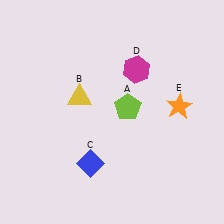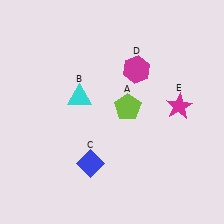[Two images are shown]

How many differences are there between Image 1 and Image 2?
There are 2 differences between the two images.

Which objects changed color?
B changed from yellow to cyan. E changed from orange to magenta.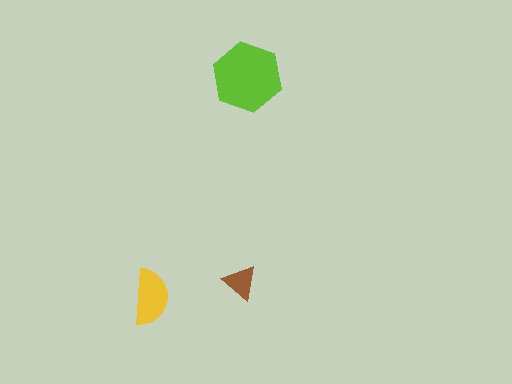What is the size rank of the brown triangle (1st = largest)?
3rd.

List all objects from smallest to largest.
The brown triangle, the yellow semicircle, the lime hexagon.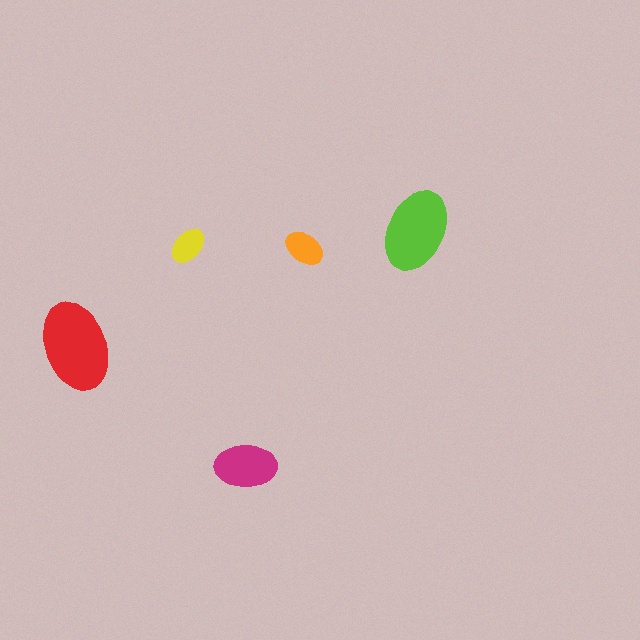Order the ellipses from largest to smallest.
the red one, the lime one, the magenta one, the orange one, the yellow one.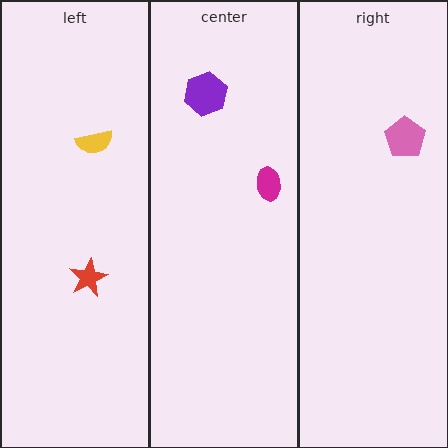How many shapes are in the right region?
1.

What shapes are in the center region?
The magenta ellipse, the purple hexagon.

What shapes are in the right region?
The pink pentagon.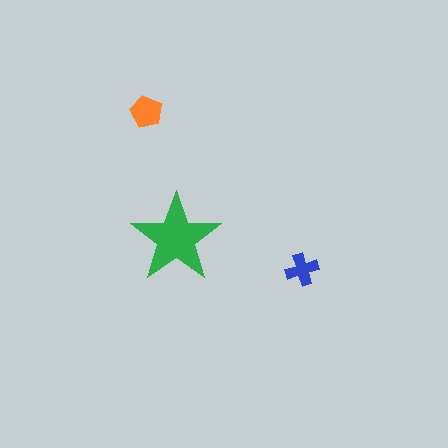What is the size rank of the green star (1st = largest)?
1st.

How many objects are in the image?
There are 3 objects in the image.